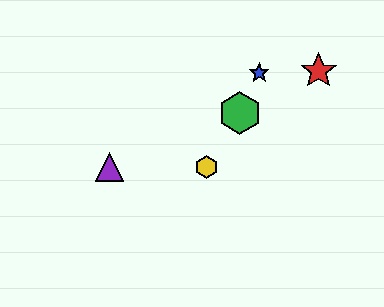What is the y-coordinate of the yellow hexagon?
The yellow hexagon is at y≈167.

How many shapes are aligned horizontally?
2 shapes (the yellow hexagon, the purple triangle) are aligned horizontally.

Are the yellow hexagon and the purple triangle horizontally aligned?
Yes, both are at y≈167.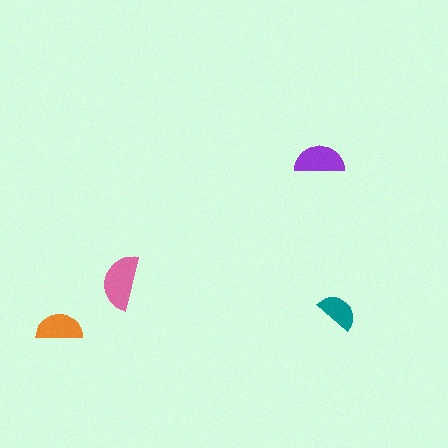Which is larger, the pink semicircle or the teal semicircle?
The pink one.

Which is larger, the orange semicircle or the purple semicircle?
The purple one.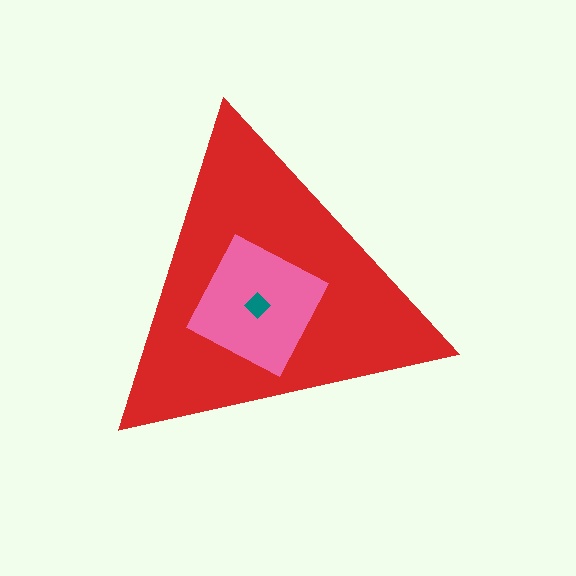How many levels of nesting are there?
3.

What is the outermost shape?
The red triangle.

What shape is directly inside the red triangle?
The pink square.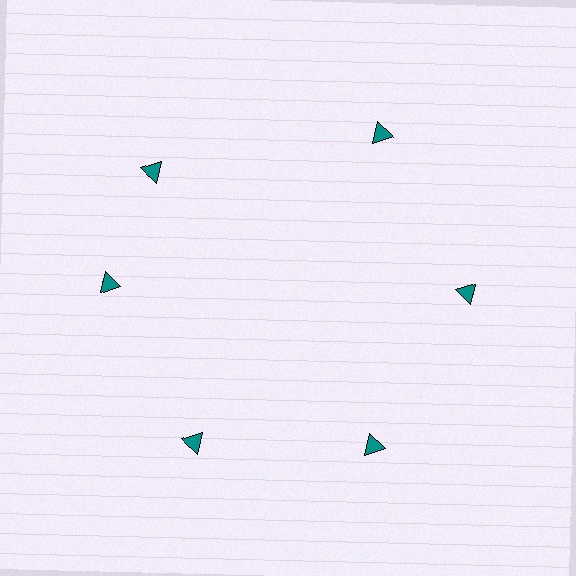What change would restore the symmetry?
The symmetry would be restored by rotating it back into even spacing with its neighbors so that all 6 triangles sit at equal angles and equal distance from the center.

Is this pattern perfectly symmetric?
No. The 6 teal triangles are arranged in a ring, but one element near the 11 o'clock position is rotated out of alignment along the ring, breaking the 6-fold rotational symmetry.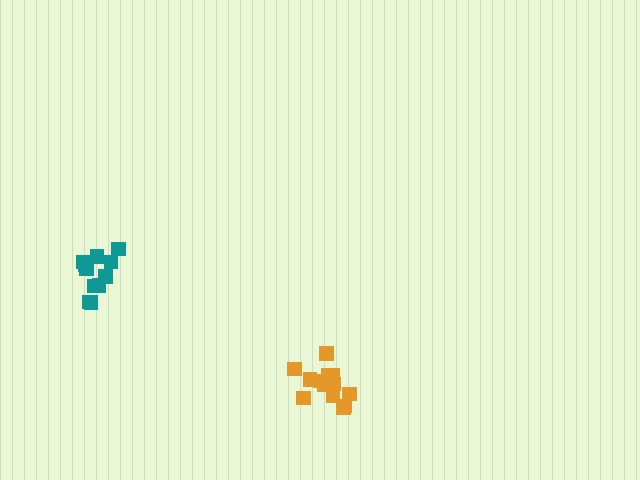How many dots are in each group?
Group 1: 11 dots, Group 2: 14 dots (25 total).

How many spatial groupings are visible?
There are 2 spatial groupings.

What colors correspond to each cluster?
The clusters are colored: teal, orange.